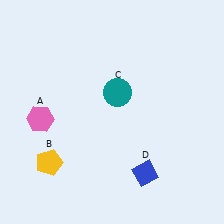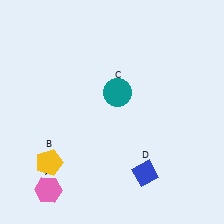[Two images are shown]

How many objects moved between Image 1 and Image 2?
1 object moved between the two images.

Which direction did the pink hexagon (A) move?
The pink hexagon (A) moved down.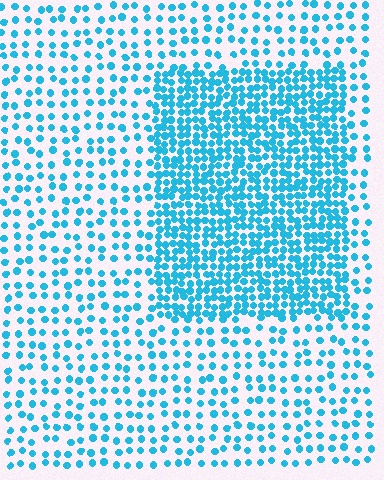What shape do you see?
I see a rectangle.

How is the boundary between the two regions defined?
The boundary is defined by a change in element density (approximately 2.4x ratio). All elements are the same color, size, and shape.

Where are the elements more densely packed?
The elements are more densely packed inside the rectangle boundary.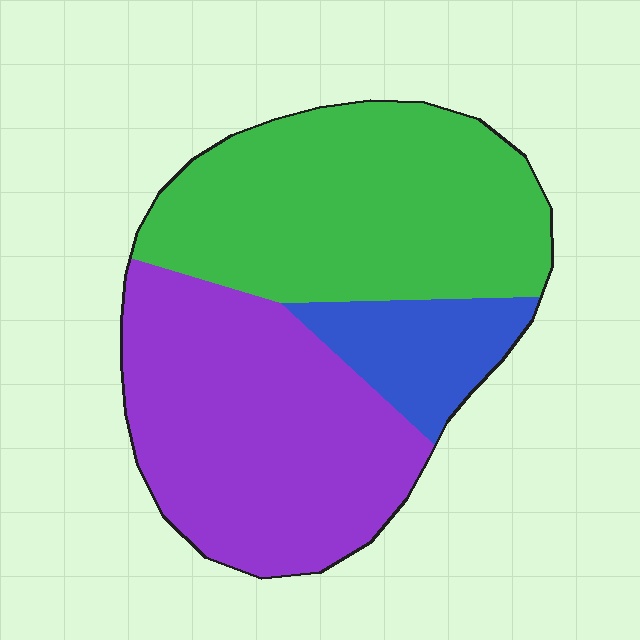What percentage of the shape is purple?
Purple takes up about two fifths (2/5) of the shape.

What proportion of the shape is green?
Green takes up about two fifths (2/5) of the shape.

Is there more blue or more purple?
Purple.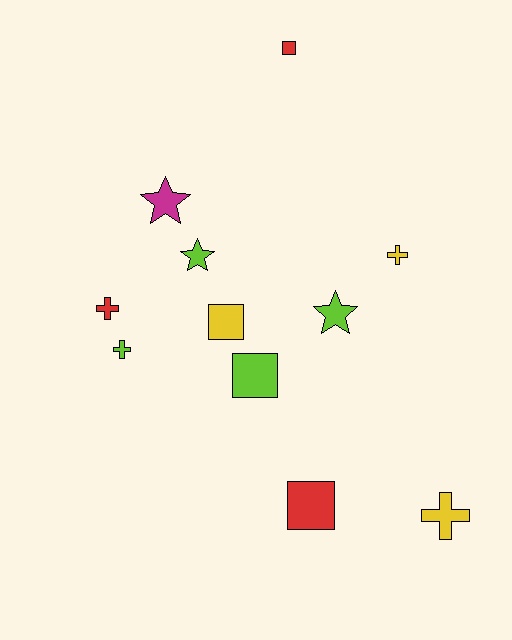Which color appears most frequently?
Lime, with 4 objects.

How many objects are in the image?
There are 11 objects.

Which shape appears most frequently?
Square, with 4 objects.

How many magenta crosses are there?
There are no magenta crosses.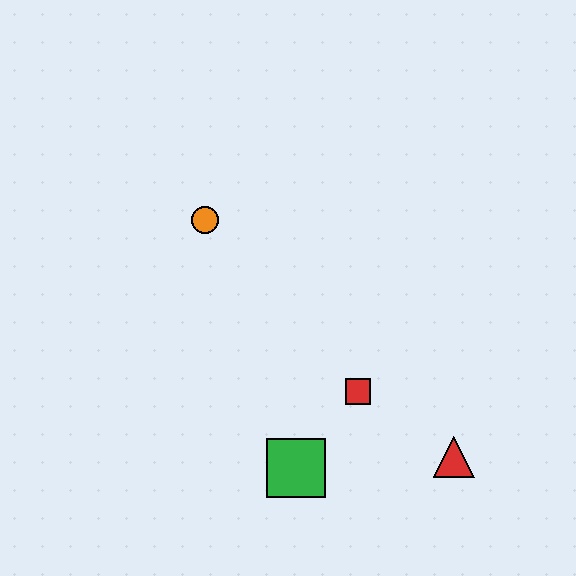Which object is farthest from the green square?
The orange circle is farthest from the green square.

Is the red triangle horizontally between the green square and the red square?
No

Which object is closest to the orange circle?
The red square is closest to the orange circle.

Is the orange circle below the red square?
No